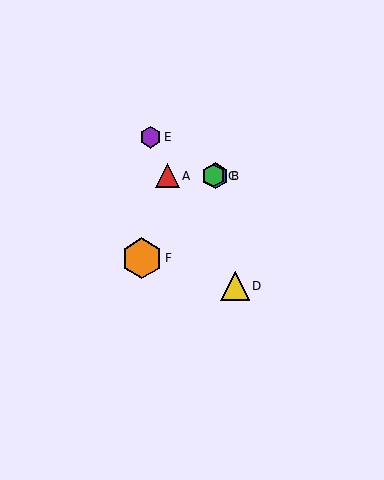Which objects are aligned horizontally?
Objects A, B, C are aligned horizontally.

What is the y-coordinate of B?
Object B is at y≈176.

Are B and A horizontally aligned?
Yes, both are at y≈176.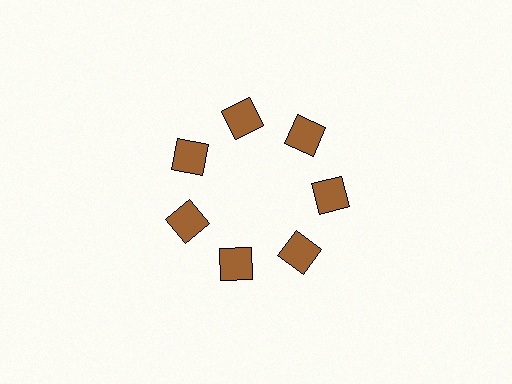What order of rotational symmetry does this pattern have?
This pattern has 7-fold rotational symmetry.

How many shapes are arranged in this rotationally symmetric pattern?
There are 7 shapes, arranged in 7 groups of 1.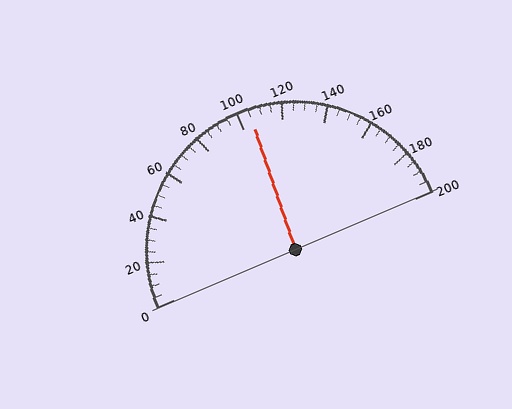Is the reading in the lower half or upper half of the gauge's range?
The reading is in the upper half of the range (0 to 200).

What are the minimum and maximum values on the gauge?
The gauge ranges from 0 to 200.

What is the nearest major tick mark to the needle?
The nearest major tick mark is 100.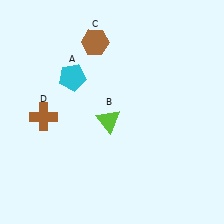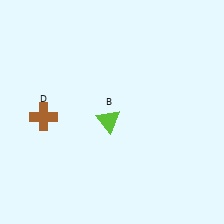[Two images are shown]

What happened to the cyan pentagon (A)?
The cyan pentagon (A) was removed in Image 2. It was in the top-left area of Image 1.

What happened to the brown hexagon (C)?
The brown hexagon (C) was removed in Image 2. It was in the top-left area of Image 1.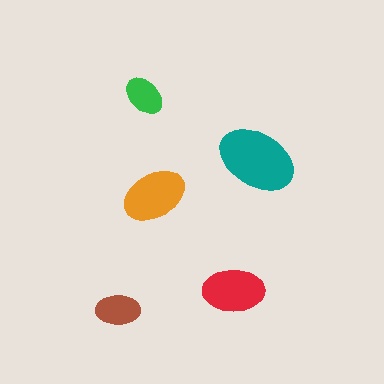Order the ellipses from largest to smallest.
the teal one, the orange one, the red one, the brown one, the green one.